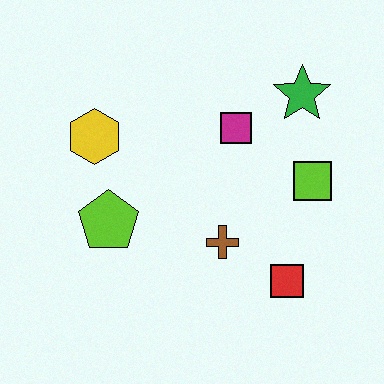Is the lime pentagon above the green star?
No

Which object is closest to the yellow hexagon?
The lime pentagon is closest to the yellow hexagon.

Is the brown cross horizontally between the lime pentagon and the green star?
Yes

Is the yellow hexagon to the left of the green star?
Yes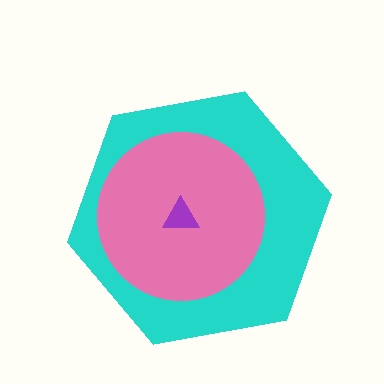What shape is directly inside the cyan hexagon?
The pink circle.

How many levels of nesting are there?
3.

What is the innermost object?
The purple triangle.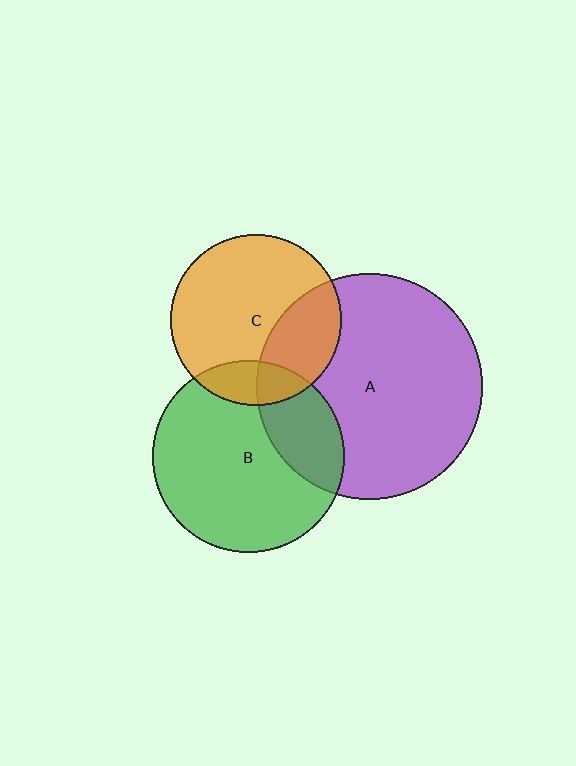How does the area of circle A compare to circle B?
Approximately 1.4 times.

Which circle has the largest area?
Circle A (purple).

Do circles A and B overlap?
Yes.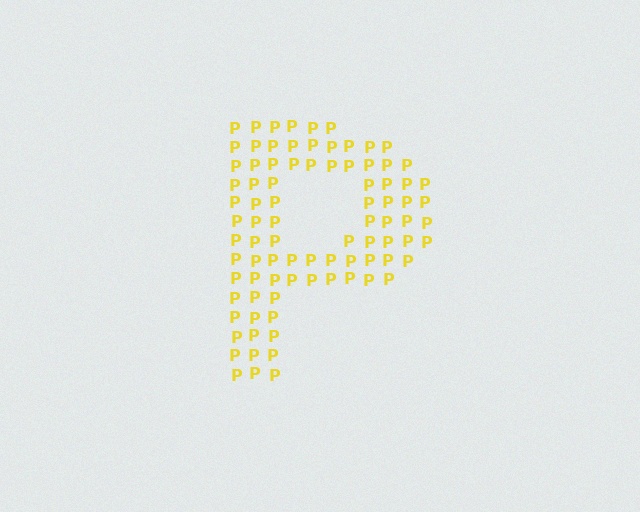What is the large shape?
The large shape is the letter P.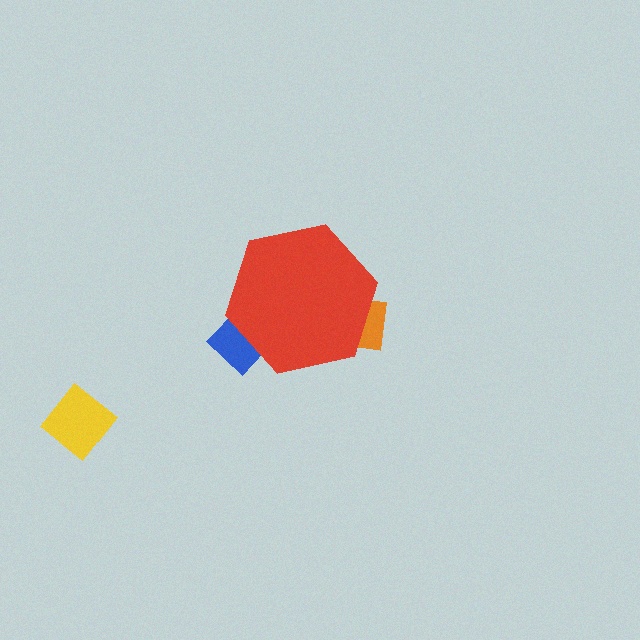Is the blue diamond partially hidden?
Yes, the blue diamond is partially hidden behind the red hexagon.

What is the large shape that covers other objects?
A red hexagon.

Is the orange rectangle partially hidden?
Yes, the orange rectangle is partially hidden behind the red hexagon.